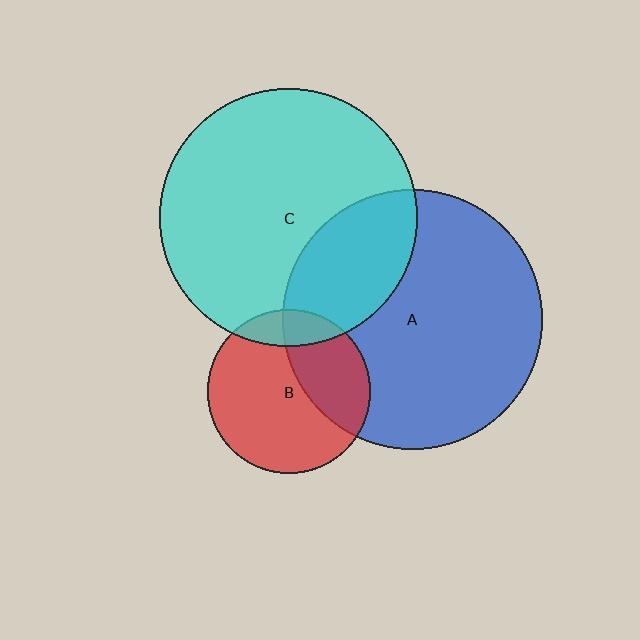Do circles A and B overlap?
Yes.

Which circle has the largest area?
Circle A (blue).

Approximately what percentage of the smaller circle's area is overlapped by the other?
Approximately 35%.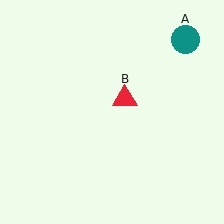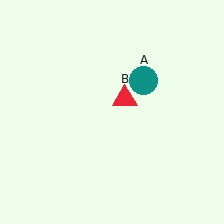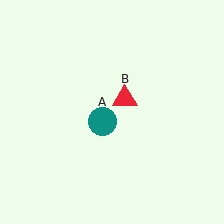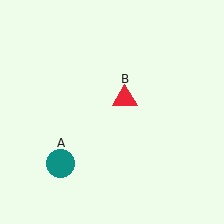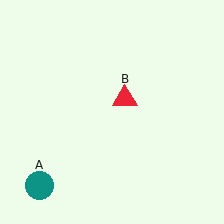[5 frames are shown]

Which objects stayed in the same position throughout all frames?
Red triangle (object B) remained stationary.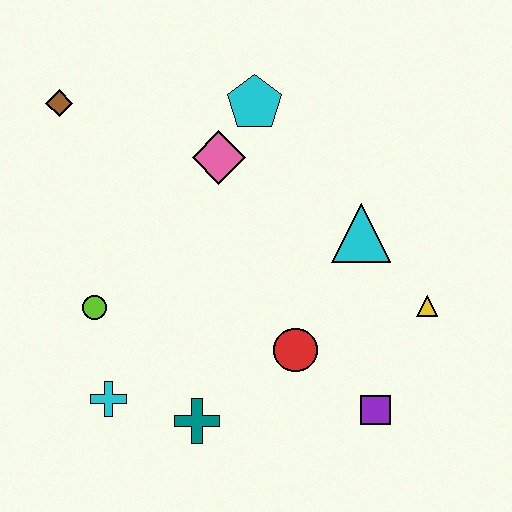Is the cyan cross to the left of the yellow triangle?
Yes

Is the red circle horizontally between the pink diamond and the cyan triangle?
Yes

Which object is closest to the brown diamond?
The pink diamond is closest to the brown diamond.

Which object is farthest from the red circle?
The brown diamond is farthest from the red circle.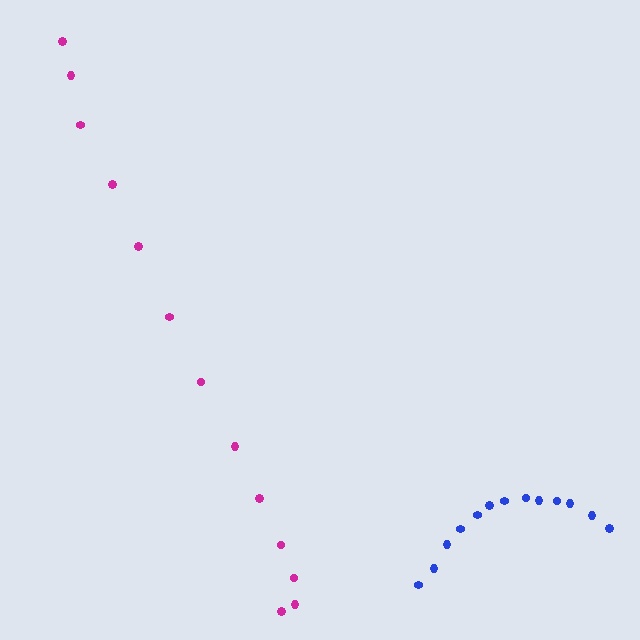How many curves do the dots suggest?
There are 2 distinct paths.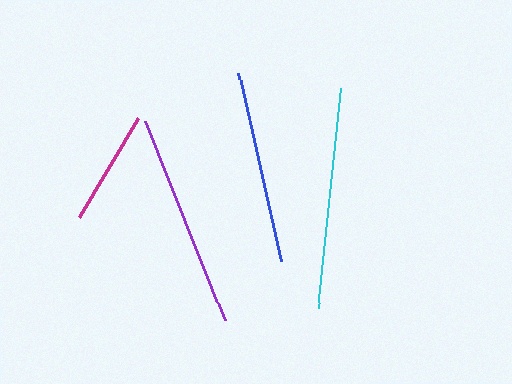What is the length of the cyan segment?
The cyan segment is approximately 221 pixels long.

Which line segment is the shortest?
The magenta line is the shortest at approximately 116 pixels.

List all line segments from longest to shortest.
From longest to shortest: cyan, purple, blue, magenta.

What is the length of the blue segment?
The blue segment is approximately 193 pixels long.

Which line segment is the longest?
The cyan line is the longest at approximately 221 pixels.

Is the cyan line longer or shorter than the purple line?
The cyan line is longer than the purple line.